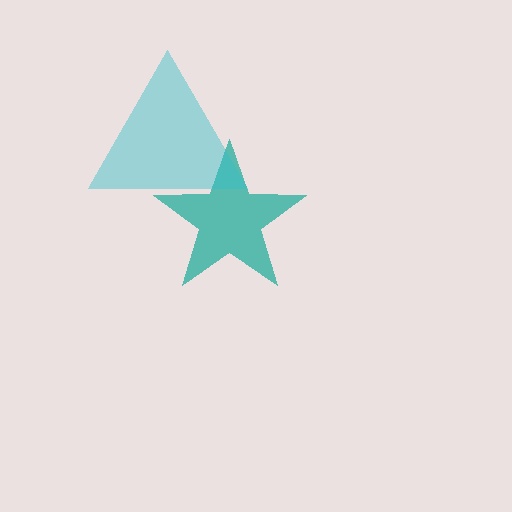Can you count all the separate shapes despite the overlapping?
Yes, there are 2 separate shapes.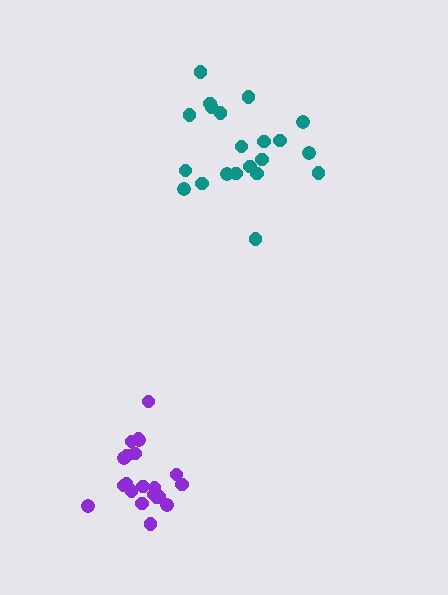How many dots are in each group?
Group 1: 21 dots, Group 2: 21 dots (42 total).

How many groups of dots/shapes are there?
There are 2 groups.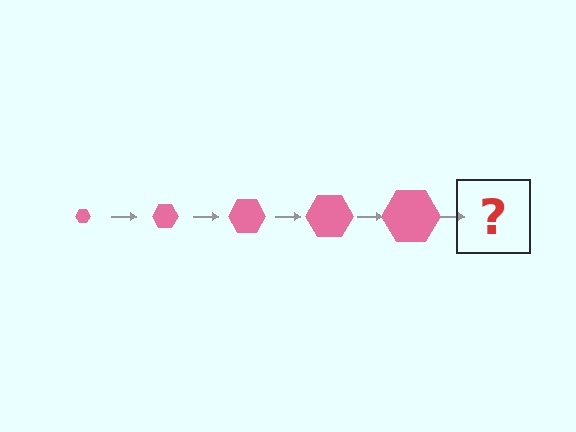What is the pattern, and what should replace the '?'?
The pattern is that the hexagon gets progressively larger each step. The '?' should be a pink hexagon, larger than the previous one.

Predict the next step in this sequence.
The next step is a pink hexagon, larger than the previous one.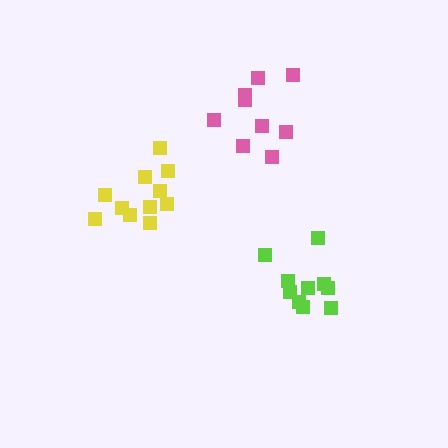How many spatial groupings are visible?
There are 3 spatial groupings.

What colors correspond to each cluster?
The clusters are colored: pink, lime, yellow.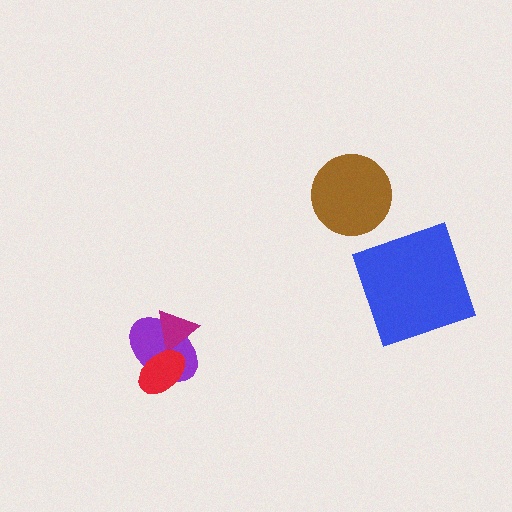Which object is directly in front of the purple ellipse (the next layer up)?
The magenta triangle is directly in front of the purple ellipse.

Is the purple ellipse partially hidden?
Yes, it is partially covered by another shape.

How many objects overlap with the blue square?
0 objects overlap with the blue square.